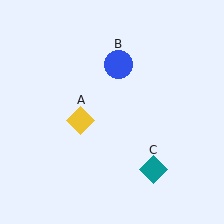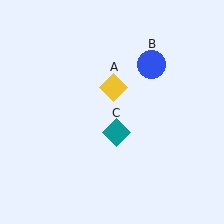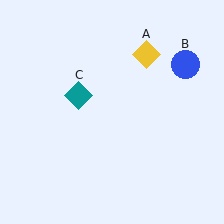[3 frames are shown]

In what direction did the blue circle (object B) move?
The blue circle (object B) moved right.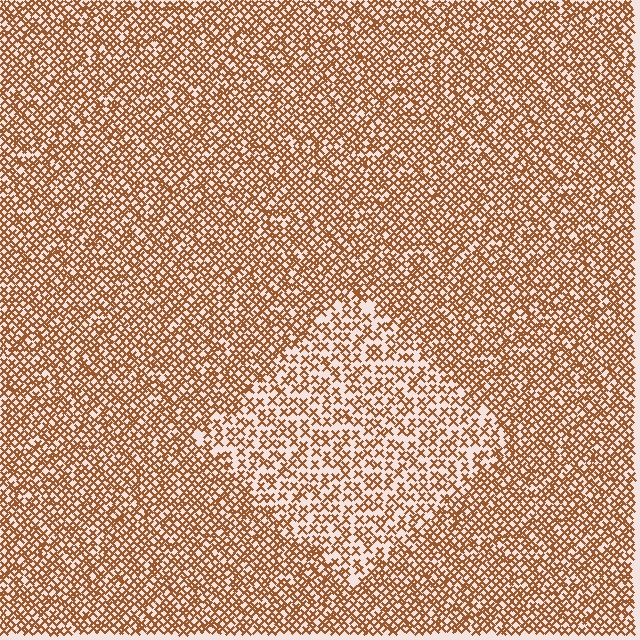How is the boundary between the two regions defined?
The boundary is defined by a change in element density (approximately 1.7x ratio). All elements are the same color, size, and shape.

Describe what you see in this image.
The image contains small brown elements arranged at two different densities. A diamond-shaped region is visible where the elements are less densely packed than the surrounding area.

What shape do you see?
I see a diamond.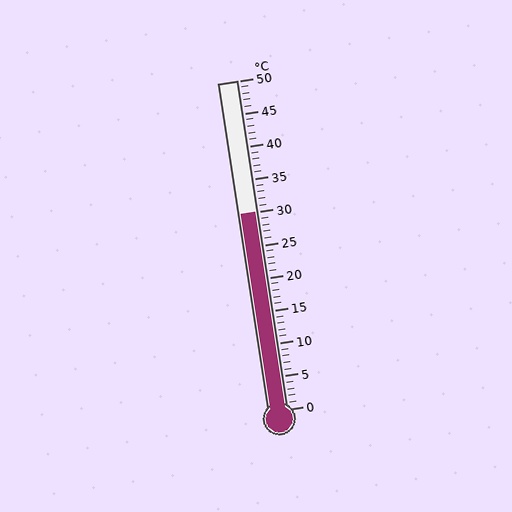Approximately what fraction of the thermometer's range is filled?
The thermometer is filled to approximately 60% of its range.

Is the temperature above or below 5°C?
The temperature is above 5°C.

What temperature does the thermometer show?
The thermometer shows approximately 30°C.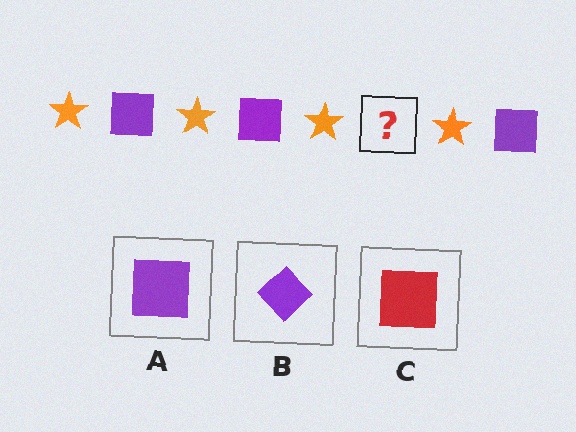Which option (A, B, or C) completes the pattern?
A.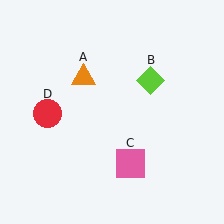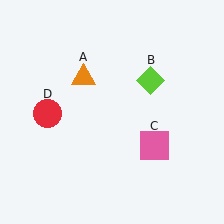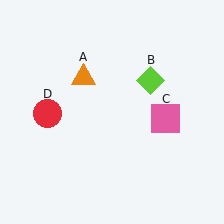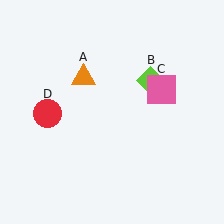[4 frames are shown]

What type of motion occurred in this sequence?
The pink square (object C) rotated counterclockwise around the center of the scene.